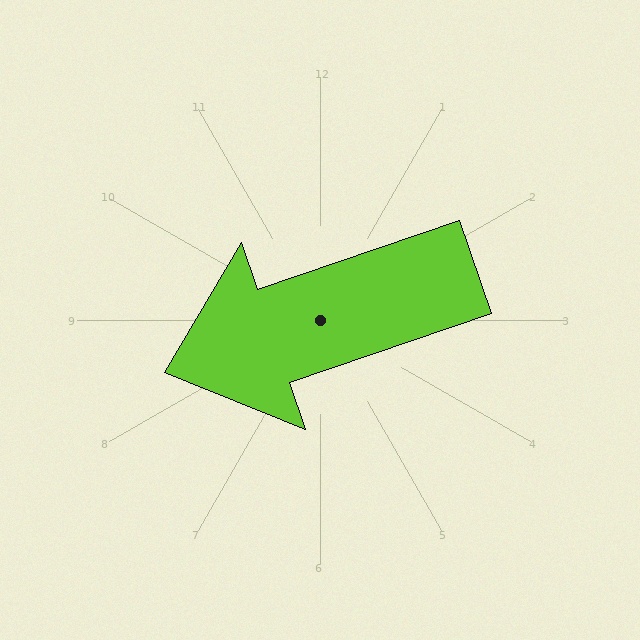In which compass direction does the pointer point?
West.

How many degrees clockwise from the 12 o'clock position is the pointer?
Approximately 251 degrees.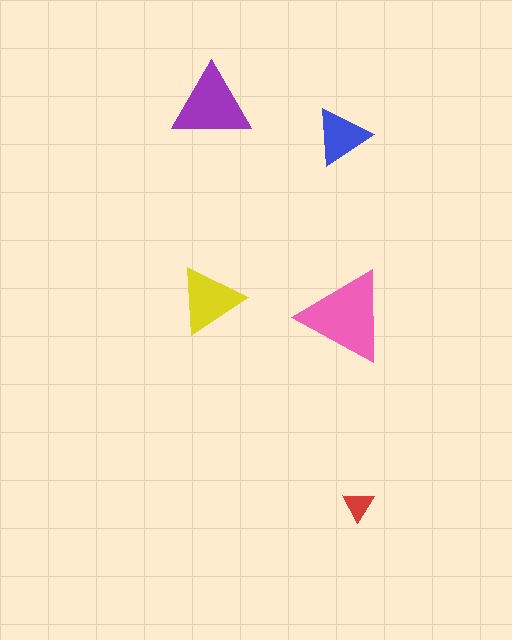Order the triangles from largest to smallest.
the pink one, the purple one, the yellow one, the blue one, the red one.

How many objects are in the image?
There are 5 objects in the image.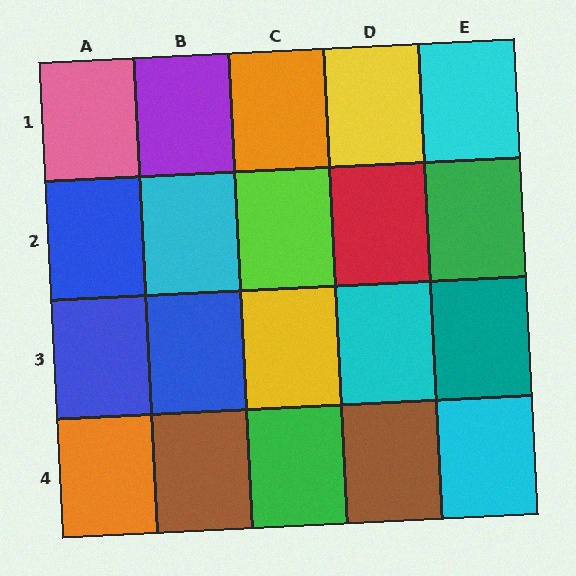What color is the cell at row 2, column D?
Red.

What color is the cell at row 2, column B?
Cyan.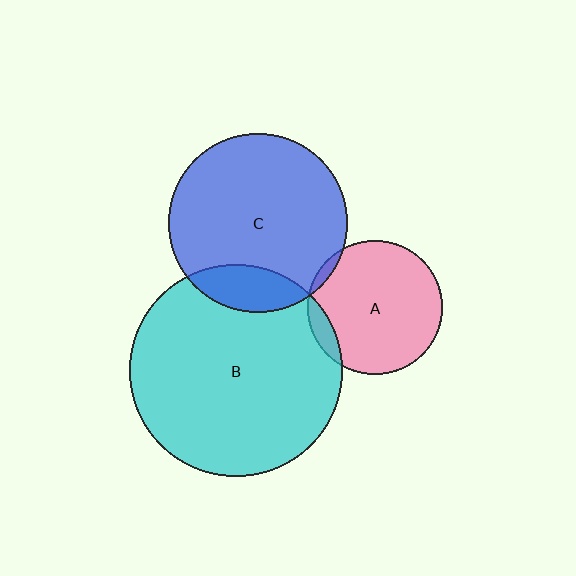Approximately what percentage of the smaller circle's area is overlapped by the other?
Approximately 5%.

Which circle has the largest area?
Circle B (cyan).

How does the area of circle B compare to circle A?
Approximately 2.5 times.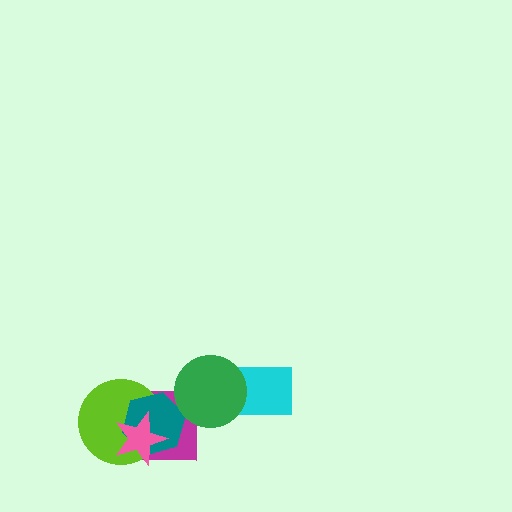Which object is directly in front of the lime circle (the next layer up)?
The teal hexagon is directly in front of the lime circle.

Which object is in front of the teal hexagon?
The pink star is in front of the teal hexagon.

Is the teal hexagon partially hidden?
Yes, it is partially covered by another shape.